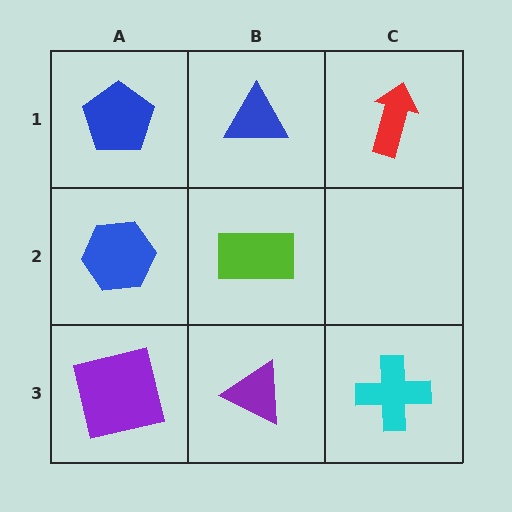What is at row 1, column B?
A blue triangle.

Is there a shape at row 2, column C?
No, that cell is empty.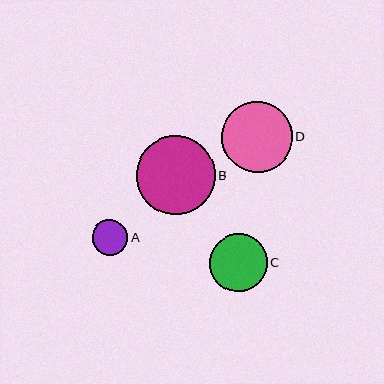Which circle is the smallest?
Circle A is the smallest with a size of approximately 36 pixels.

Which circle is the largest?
Circle B is the largest with a size of approximately 79 pixels.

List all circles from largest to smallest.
From largest to smallest: B, D, C, A.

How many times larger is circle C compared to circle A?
Circle C is approximately 1.6 times the size of circle A.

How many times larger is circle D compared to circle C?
Circle D is approximately 1.2 times the size of circle C.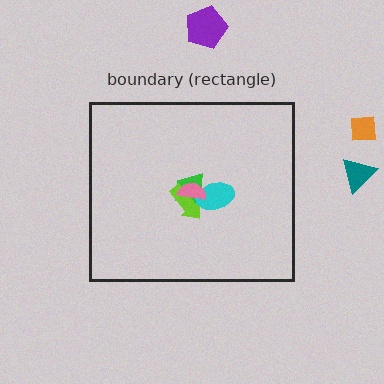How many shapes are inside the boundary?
4 inside, 3 outside.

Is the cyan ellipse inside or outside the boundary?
Inside.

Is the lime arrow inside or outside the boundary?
Inside.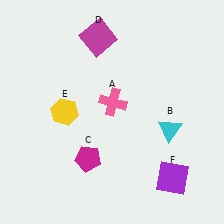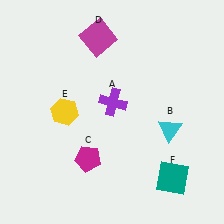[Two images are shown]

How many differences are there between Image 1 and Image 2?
There are 2 differences between the two images.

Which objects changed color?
A changed from pink to purple. F changed from purple to teal.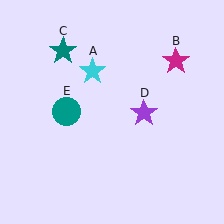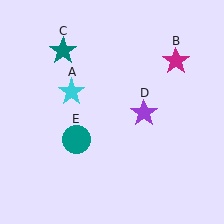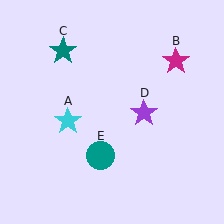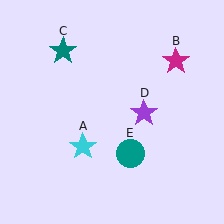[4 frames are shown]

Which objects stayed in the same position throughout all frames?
Magenta star (object B) and teal star (object C) and purple star (object D) remained stationary.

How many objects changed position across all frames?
2 objects changed position: cyan star (object A), teal circle (object E).